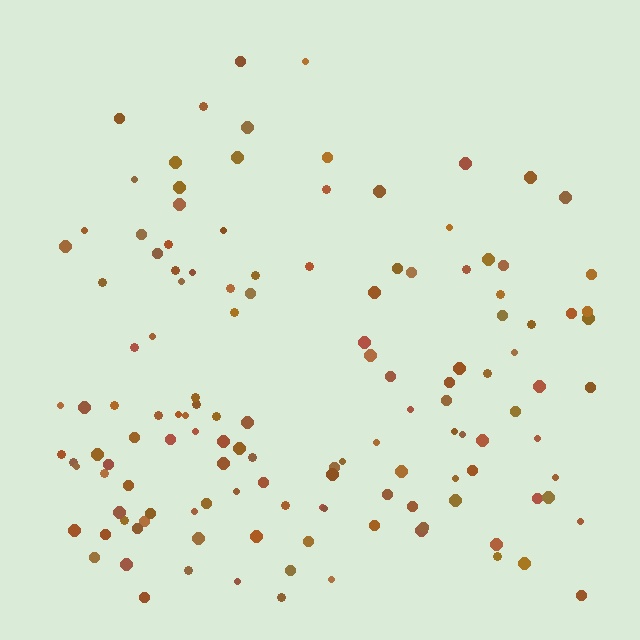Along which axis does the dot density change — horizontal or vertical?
Vertical.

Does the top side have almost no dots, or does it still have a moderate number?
Still a moderate number, just noticeably fewer than the bottom.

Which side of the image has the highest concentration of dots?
The bottom.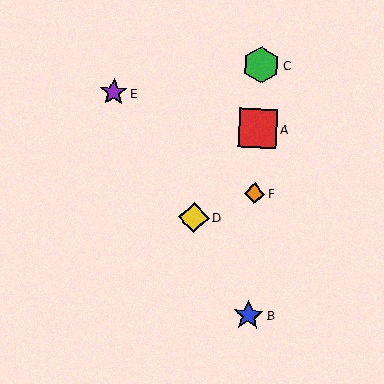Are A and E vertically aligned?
No, A is at x≈258 and E is at x≈114.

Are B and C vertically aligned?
Yes, both are at x≈248.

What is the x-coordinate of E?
Object E is at x≈114.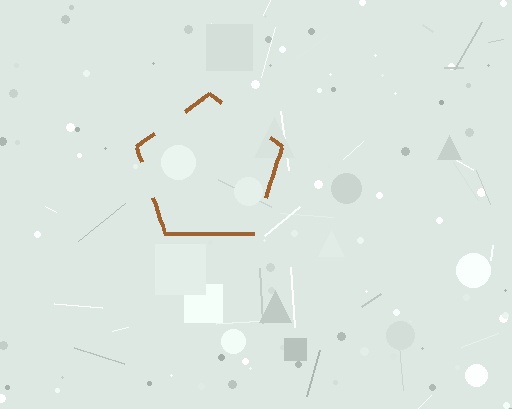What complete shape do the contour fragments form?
The contour fragments form a pentagon.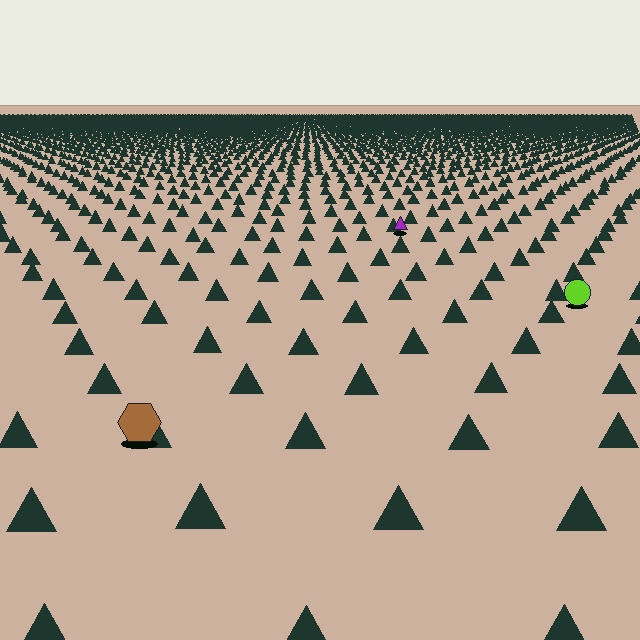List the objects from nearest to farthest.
From nearest to farthest: the brown hexagon, the lime circle, the purple triangle.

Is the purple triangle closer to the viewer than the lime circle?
No. The lime circle is closer — you can tell from the texture gradient: the ground texture is coarser near it.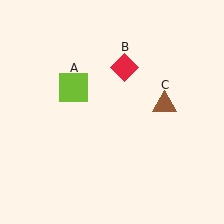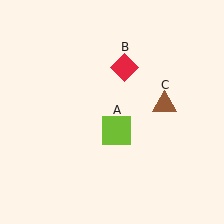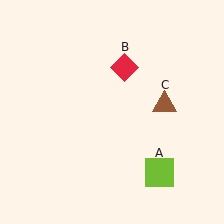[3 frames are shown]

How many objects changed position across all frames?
1 object changed position: lime square (object A).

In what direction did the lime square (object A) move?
The lime square (object A) moved down and to the right.